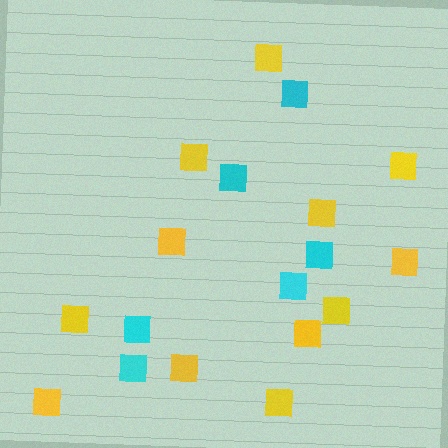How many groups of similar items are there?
There are 2 groups: one group of cyan squares (6) and one group of yellow squares (12).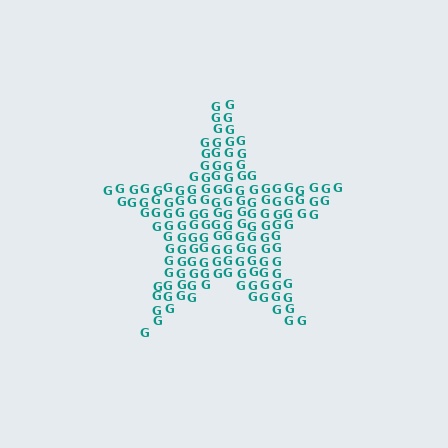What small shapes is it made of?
It is made of small letter G's.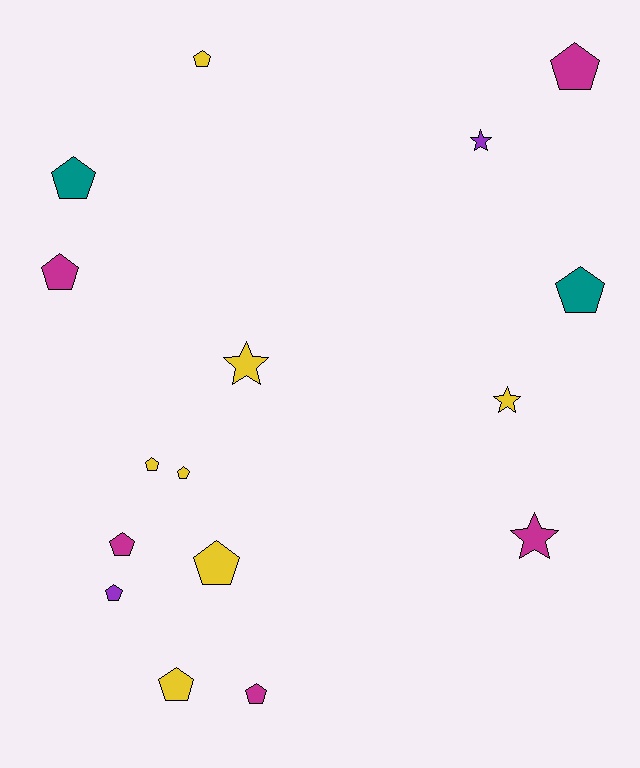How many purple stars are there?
There is 1 purple star.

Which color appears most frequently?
Yellow, with 7 objects.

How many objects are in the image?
There are 16 objects.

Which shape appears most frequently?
Pentagon, with 12 objects.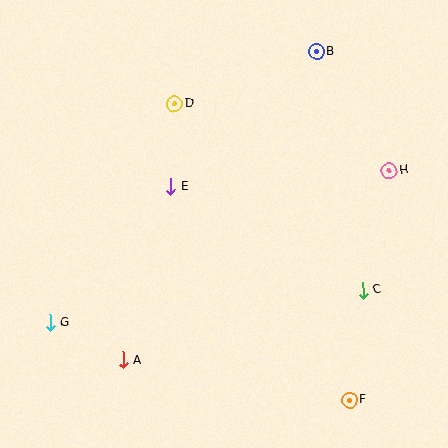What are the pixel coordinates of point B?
Point B is at (316, 52).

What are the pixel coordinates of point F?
Point F is at (350, 400).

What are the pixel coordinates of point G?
Point G is at (50, 323).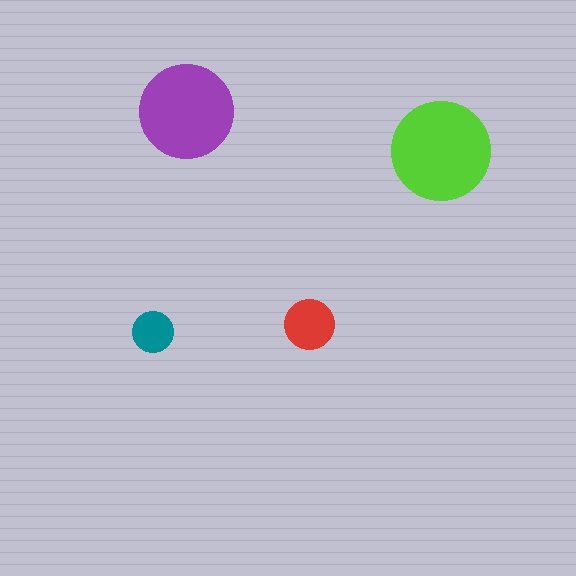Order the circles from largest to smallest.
the lime one, the purple one, the red one, the teal one.